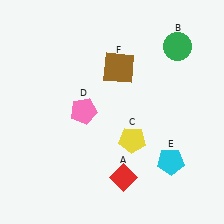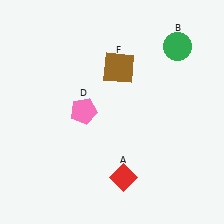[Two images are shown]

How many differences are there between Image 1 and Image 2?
There are 2 differences between the two images.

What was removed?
The cyan pentagon (E), the yellow pentagon (C) were removed in Image 2.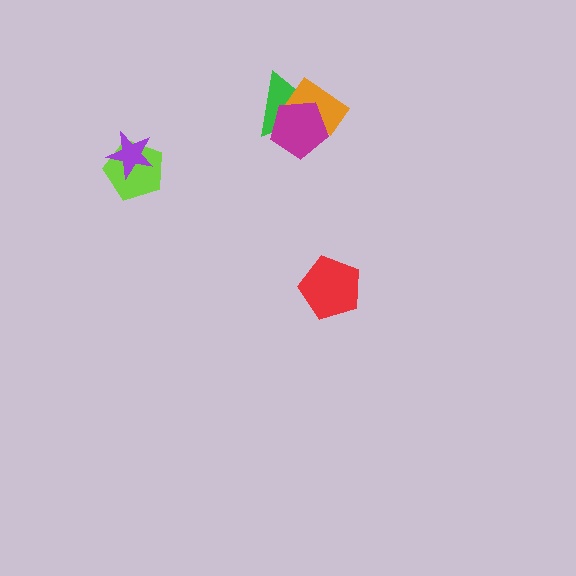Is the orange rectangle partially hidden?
Yes, it is partially covered by another shape.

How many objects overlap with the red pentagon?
0 objects overlap with the red pentagon.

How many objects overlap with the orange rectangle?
2 objects overlap with the orange rectangle.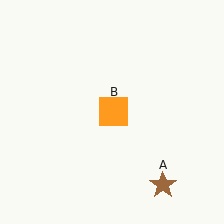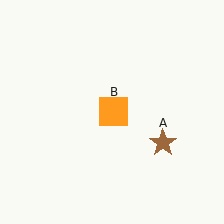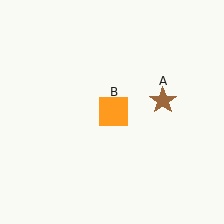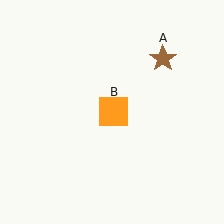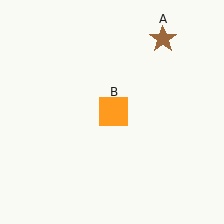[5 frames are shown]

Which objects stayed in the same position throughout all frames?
Orange square (object B) remained stationary.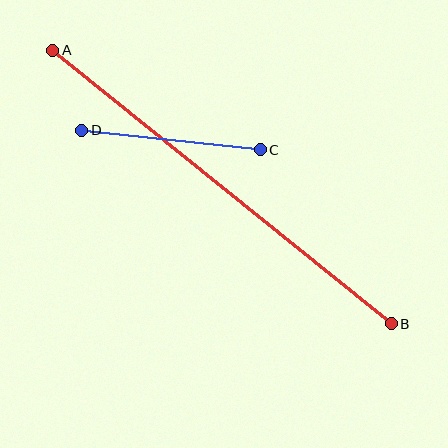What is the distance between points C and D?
The distance is approximately 180 pixels.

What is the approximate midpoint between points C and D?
The midpoint is at approximately (171, 140) pixels.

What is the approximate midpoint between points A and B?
The midpoint is at approximately (222, 187) pixels.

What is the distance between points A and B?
The distance is approximately 435 pixels.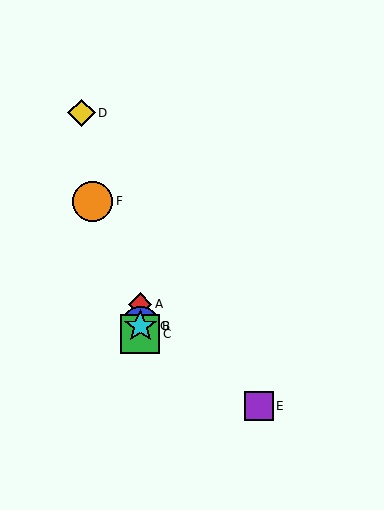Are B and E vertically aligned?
No, B is at x≈140 and E is at x≈259.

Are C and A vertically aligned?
Yes, both are at x≈140.